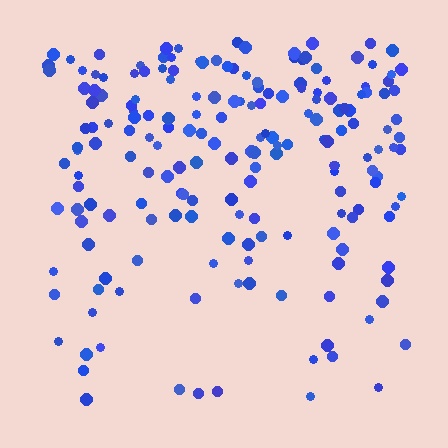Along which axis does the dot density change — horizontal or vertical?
Vertical.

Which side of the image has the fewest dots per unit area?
The bottom.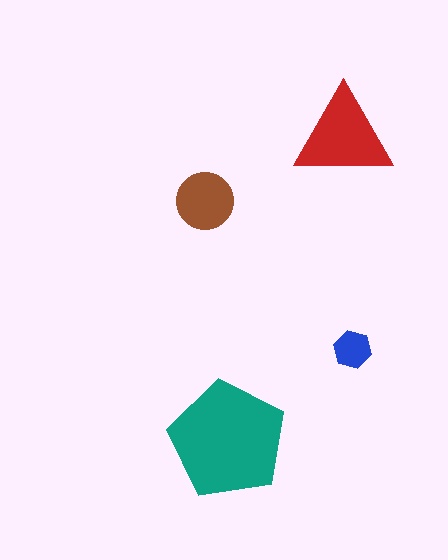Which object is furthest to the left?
The brown circle is leftmost.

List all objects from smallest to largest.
The blue hexagon, the brown circle, the red triangle, the teal pentagon.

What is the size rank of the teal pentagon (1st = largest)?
1st.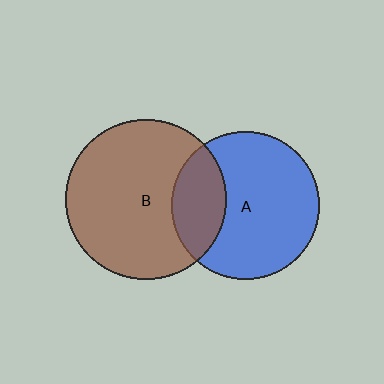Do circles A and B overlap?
Yes.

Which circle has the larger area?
Circle B (brown).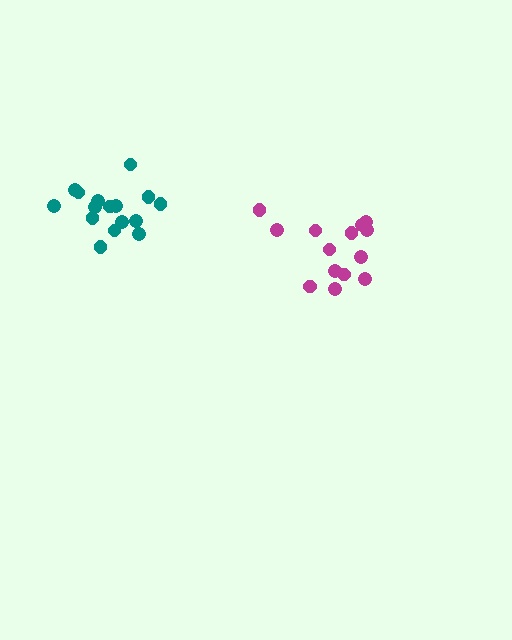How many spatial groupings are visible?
There are 2 spatial groupings.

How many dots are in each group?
Group 1: 16 dots, Group 2: 14 dots (30 total).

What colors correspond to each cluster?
The clusters are colored: teal, magenta.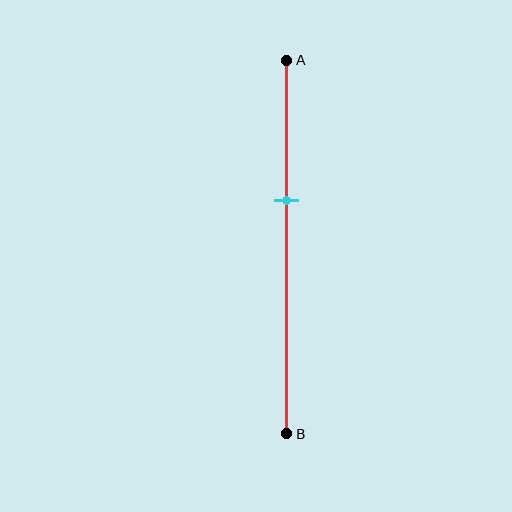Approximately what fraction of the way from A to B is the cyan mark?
The cyan mark is approximately 40% of the way from A to B.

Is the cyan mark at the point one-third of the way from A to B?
No, the mark is at about 40% from A, not at the 33% one-third point.